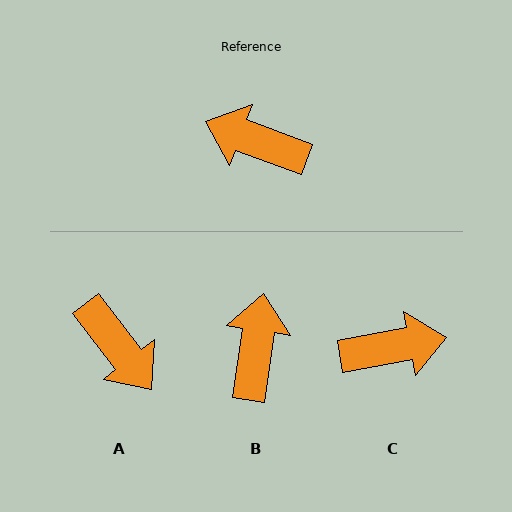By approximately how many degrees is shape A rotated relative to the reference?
Approximately 148 degrees counter-clockwise.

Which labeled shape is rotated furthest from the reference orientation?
C, about 149 degrees away.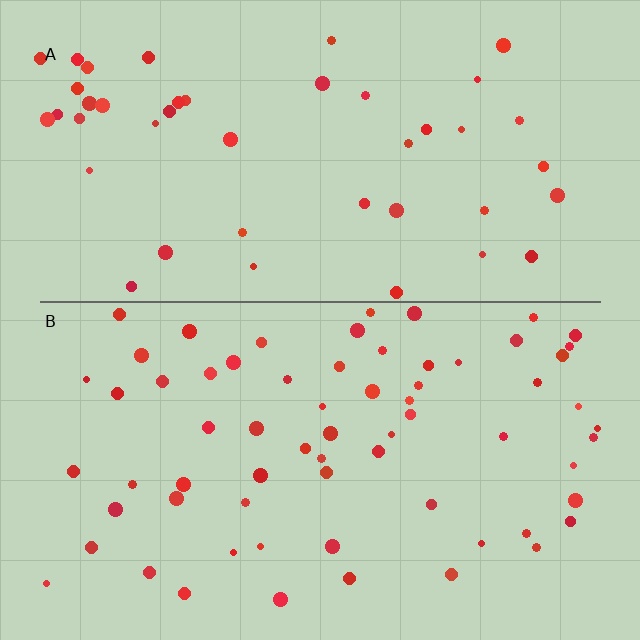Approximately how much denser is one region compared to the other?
Approximately 1.5× — region B over region A.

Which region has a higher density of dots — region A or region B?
B (the bottom).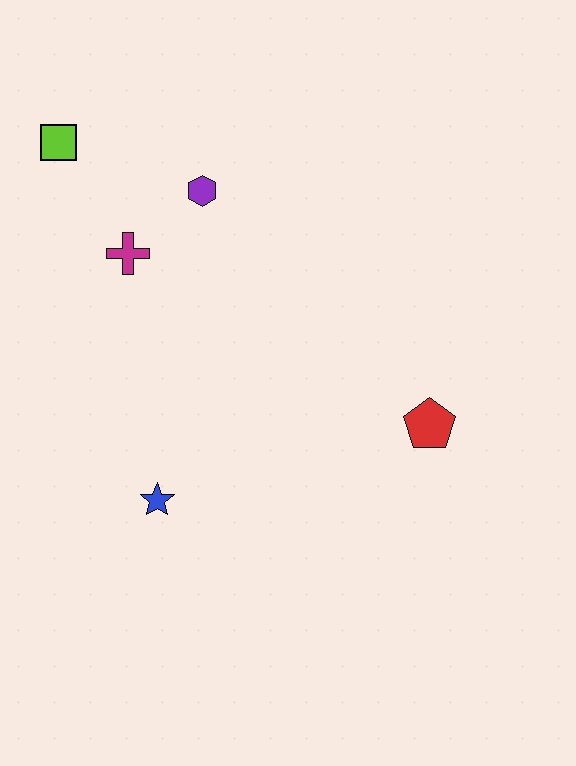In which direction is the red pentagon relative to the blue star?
The red pentagon is to the right of the blue star.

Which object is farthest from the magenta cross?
The red pentagon is farthest from the magenta cross.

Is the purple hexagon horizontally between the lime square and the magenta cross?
No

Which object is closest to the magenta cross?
The purple hexagon is closest to the magenta cross.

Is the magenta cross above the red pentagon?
Yes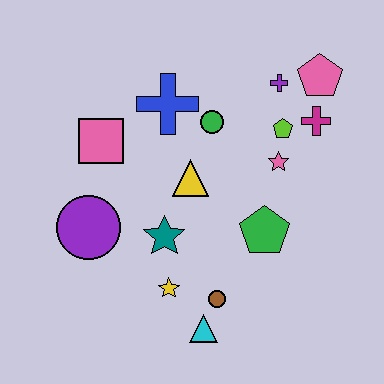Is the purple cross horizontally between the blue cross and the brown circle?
No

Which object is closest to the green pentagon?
The pink star is closest to the green pentagon.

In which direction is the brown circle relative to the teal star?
The brown circle is below the teal star.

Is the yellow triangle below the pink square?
Yes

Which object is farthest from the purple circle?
The pink pentagon is farthest from the purple circle.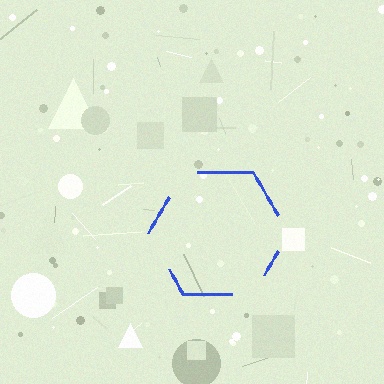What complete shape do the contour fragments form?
The contour fragments form a hexagon.